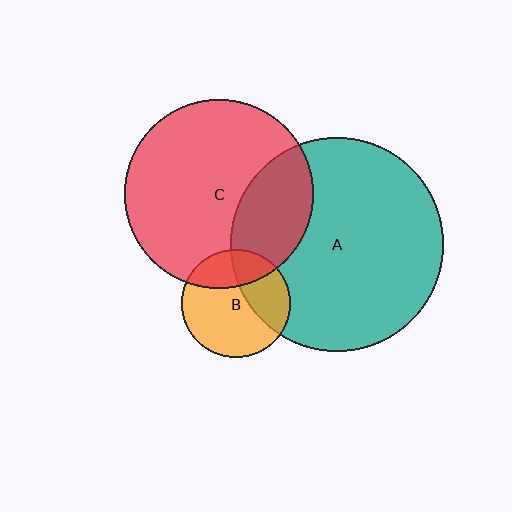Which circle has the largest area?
Circle A (teal).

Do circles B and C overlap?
Yes.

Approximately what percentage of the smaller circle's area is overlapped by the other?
Approximately 25%.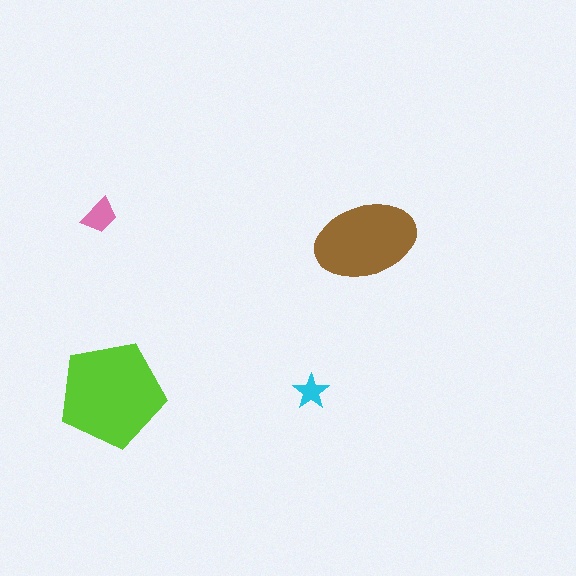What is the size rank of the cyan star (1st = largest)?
4th.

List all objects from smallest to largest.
The cyan star, the pink trapezoid, the brown ellipse, the lime pentagon.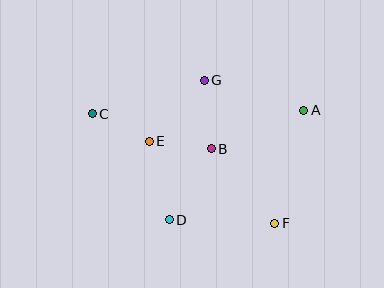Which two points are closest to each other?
Points B and E are closest to each other.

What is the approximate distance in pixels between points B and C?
The distance between B and C is approximately 124 pixels.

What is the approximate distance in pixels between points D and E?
The distance between D and E is approximately 81 pixels.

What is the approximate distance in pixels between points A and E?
The distance between A and E is approximately 157 pixels.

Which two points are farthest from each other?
Points C and F are farthest from each other.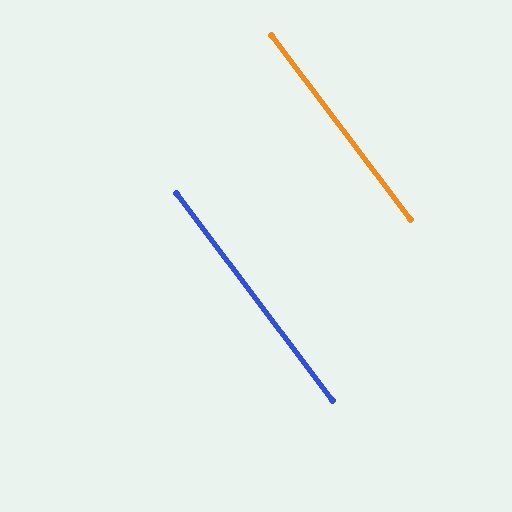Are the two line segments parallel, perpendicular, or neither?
Parallel — their directions differ by only 0.0°.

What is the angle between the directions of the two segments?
Approximately 0 degrees.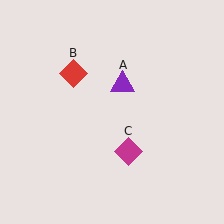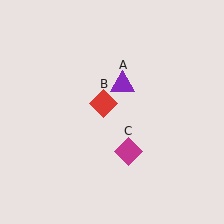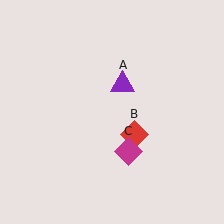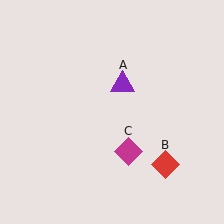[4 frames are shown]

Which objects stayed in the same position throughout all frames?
Purple triangle (object A) and magenta diamond (object C) remained stationary.